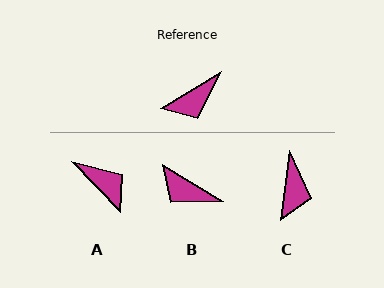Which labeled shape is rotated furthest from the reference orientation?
A, about 102 degrees away.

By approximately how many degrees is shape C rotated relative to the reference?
Approximately 51 degrees counter-clockwise.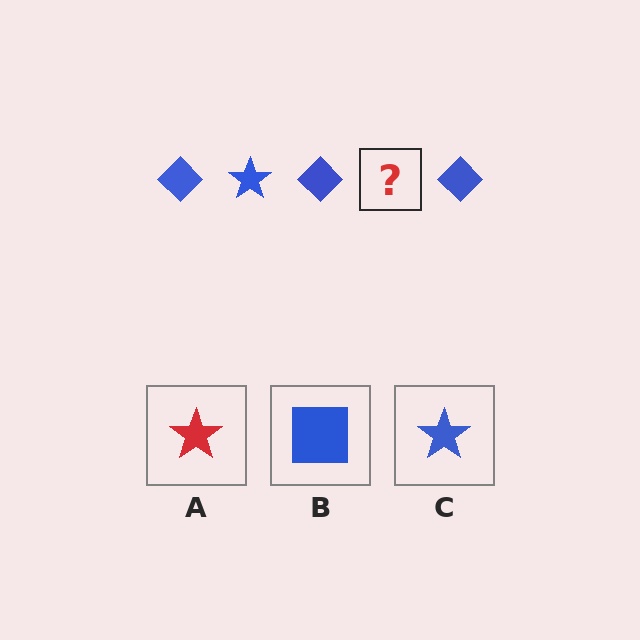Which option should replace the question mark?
Option C.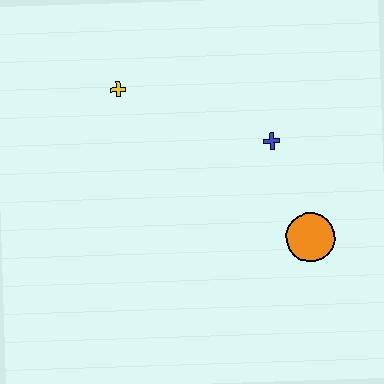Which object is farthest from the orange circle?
The yellow cross is farthest from the orange circle.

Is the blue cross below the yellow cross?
Yes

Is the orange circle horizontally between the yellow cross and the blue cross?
No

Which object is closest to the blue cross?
The orange circle is closest to the blue cross.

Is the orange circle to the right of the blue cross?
Yes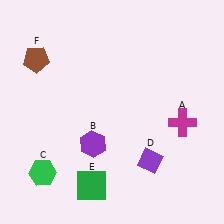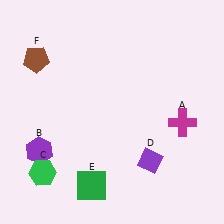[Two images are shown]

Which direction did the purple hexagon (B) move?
The purple hexagon (B) moved left.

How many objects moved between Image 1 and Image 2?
1 object moved between the two images.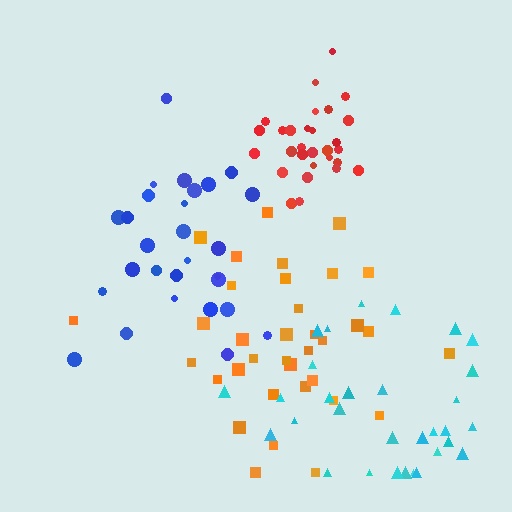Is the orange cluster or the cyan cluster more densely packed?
Orange.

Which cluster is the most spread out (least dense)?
Cyan.